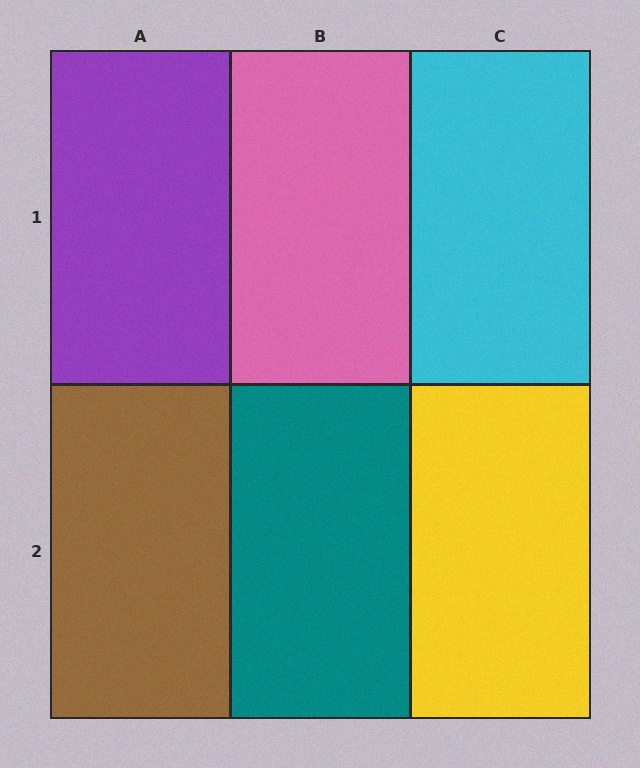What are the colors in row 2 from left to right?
Brown, teal, yellow.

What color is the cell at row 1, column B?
Pink.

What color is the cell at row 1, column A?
Purple.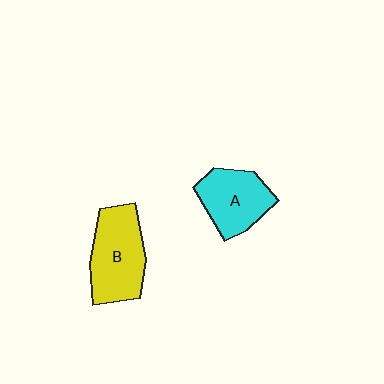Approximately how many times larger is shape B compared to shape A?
Approximately 1.2 times.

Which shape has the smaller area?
Shape A (cyan).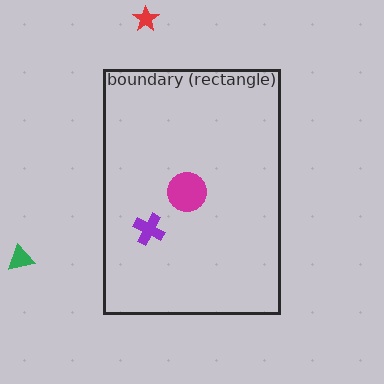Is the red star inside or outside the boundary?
Outside.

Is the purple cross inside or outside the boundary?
Inside.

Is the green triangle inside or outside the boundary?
Outside.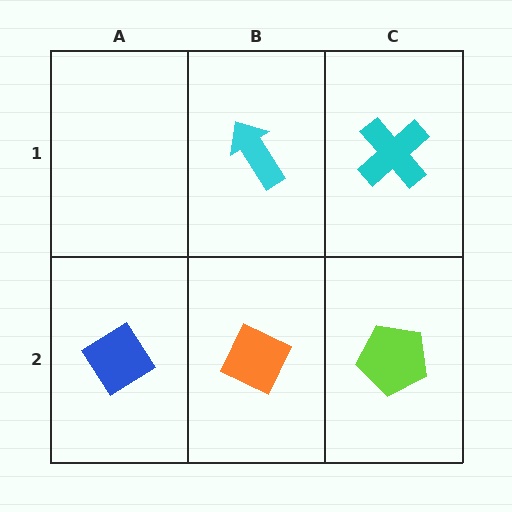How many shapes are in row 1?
2 shapes.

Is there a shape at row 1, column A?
No, that cell is empty.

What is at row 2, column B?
An orange diamond.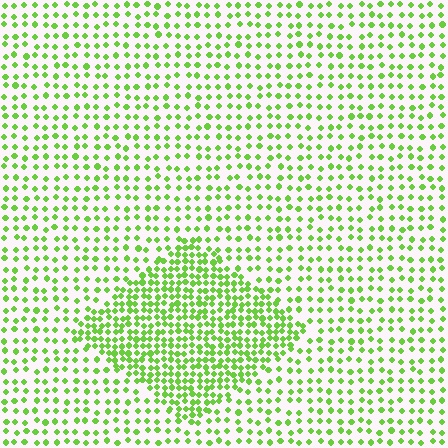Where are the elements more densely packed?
The elements are more densely packed inside the diamond boundary.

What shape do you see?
I see a diamond.